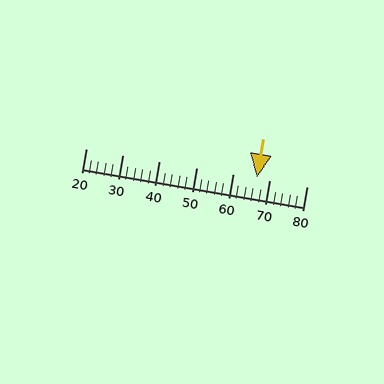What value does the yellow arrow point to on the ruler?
The yellow arrow points to approximately 67.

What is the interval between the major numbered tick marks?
The major tick marks are spaced 10 units apart.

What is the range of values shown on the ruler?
The ruler shows values from 20 to 80.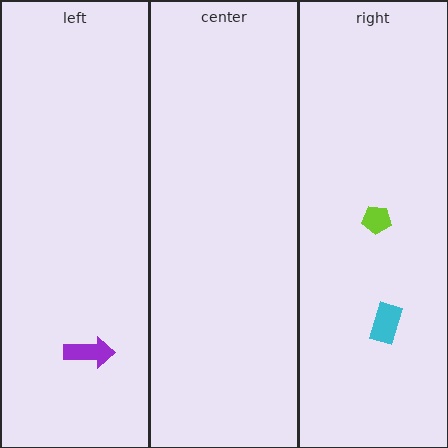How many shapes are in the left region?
1.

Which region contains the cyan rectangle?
The right region.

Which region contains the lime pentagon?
The right region.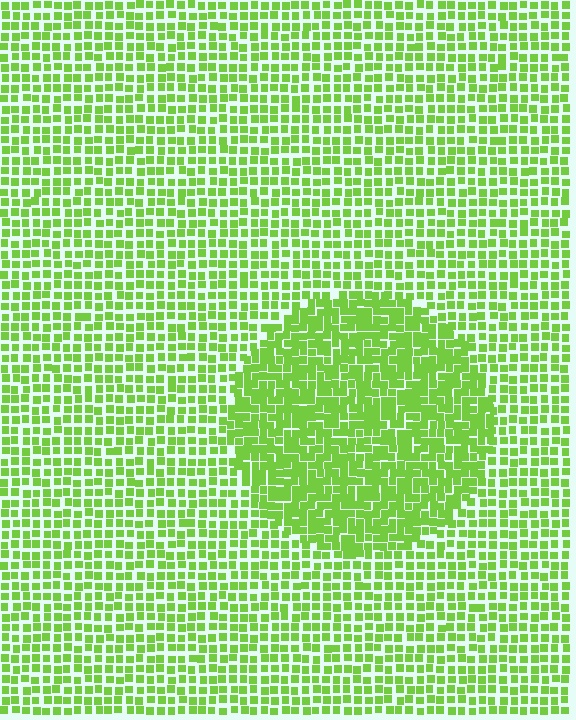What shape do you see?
I see a circle.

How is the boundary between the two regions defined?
The boundary is defined by a change in element density (approximately 1.6x ratio). All elements are the same color, size, and shape.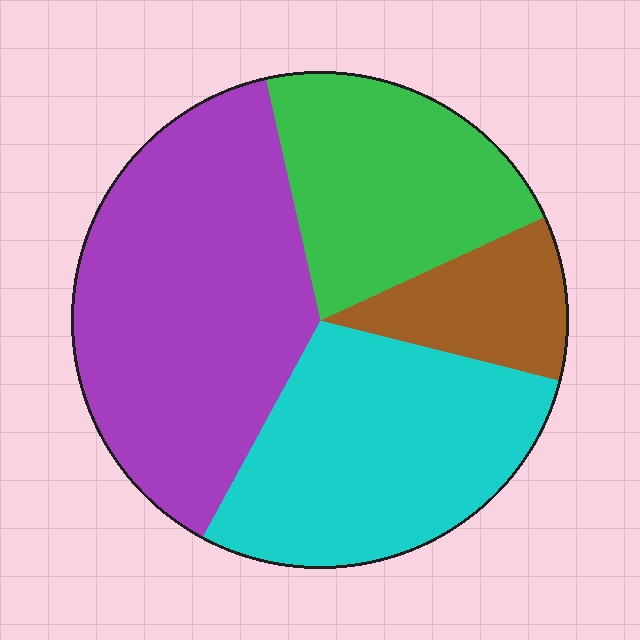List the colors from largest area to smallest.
From largest to smallest: purple, cyan, green, brown.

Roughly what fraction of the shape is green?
Green takes up about one fifth (1/5) of the shape.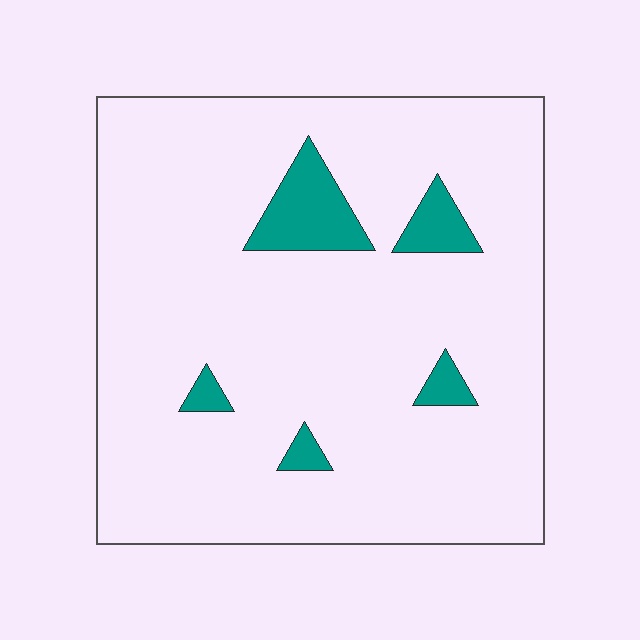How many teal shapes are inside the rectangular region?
5.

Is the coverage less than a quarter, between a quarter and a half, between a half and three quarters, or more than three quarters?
Less than a quarter.